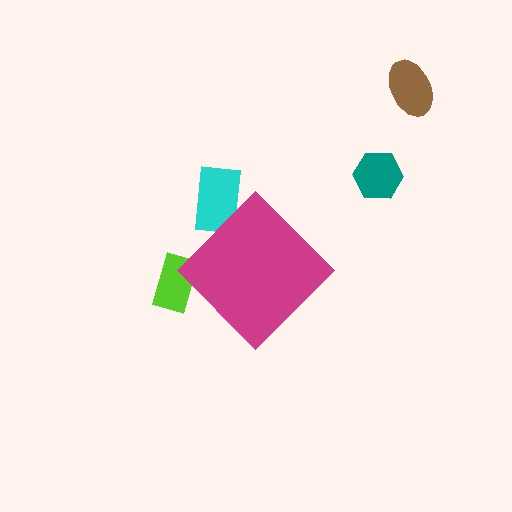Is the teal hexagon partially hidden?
No, the teal hexagon is fully visible.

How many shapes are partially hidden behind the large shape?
2 shapes are partially hidden.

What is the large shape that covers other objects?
A magenta diamond.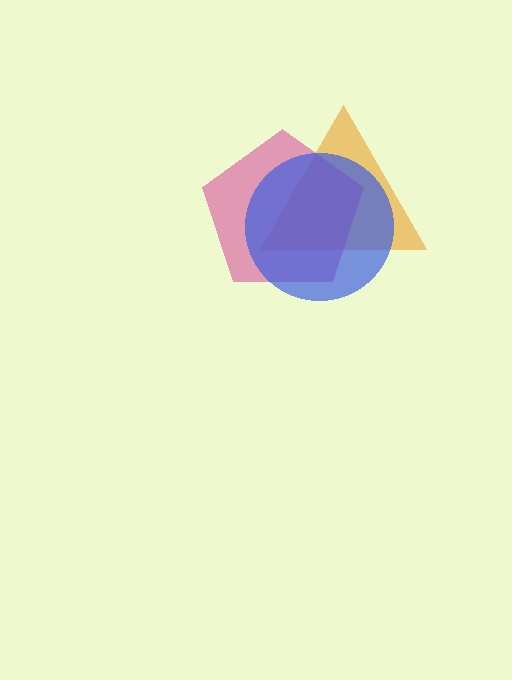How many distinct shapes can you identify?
There are 3 distinct shapes: an orange triangle, a magenta pentagon, a blue circle.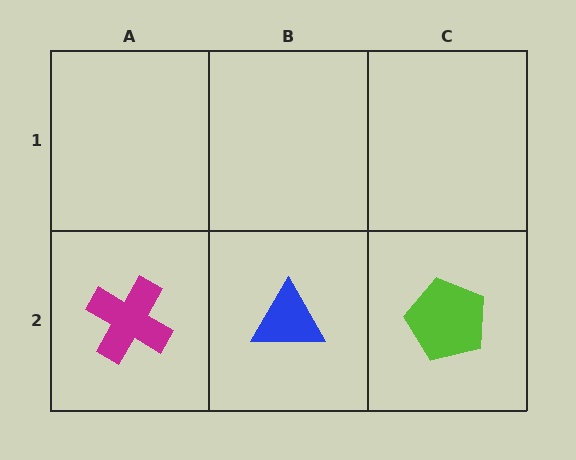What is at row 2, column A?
A magenta cross.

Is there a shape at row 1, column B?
No, that cell is empty.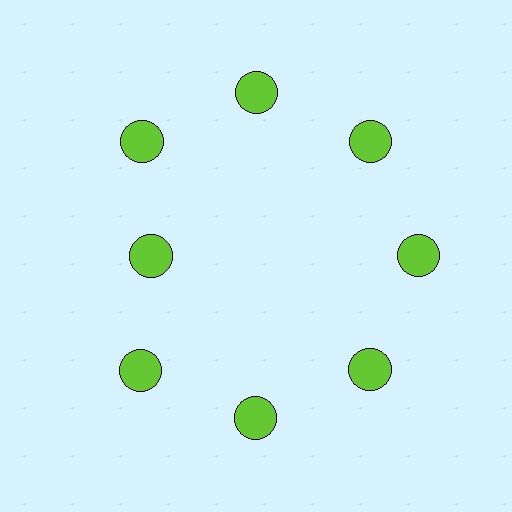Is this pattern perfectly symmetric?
No. The 8 lime circles are arranged in a ring, but one element near the 9 o'clock position is pulled inward toward the center, breaking the 8-fold rotational symmetry.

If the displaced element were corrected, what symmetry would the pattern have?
It would have 8-fold rotational symmetry — the pattern would map onto itself every 45 degrees.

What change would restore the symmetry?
The symmetry would be restored by moving it outward, back onto the ring so that all 8 circles sit at equal angles and equal distance from the center.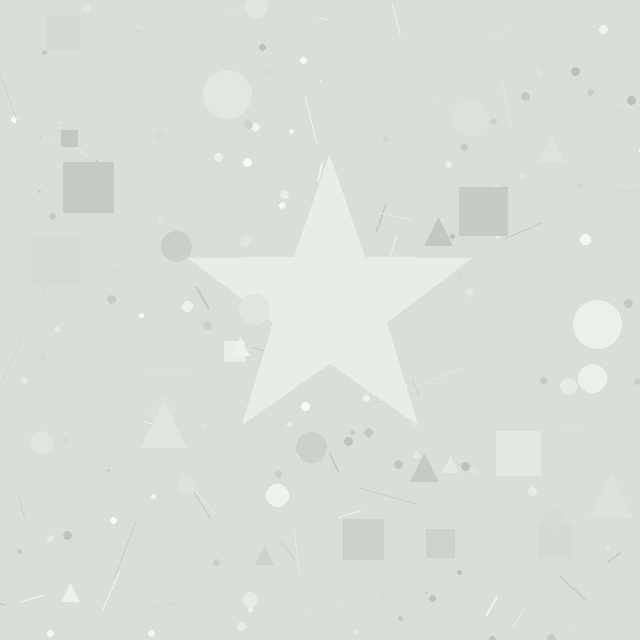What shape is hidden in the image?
A star is hidden in the image.